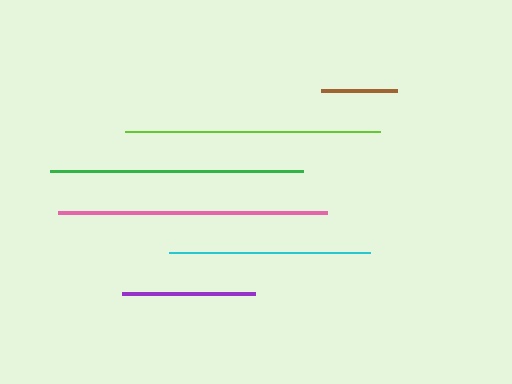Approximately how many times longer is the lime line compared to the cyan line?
The lime line is approximately 1.3 times the length of the cyan line.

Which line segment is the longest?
The pink line is the longest at approximately 269 pixels.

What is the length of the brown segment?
The brown segment is approximately 76 pixels long.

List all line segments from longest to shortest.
From longest to shortest: pink, lime, green, cyan, purple, brown.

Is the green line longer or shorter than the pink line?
The pink line is longer than the green line.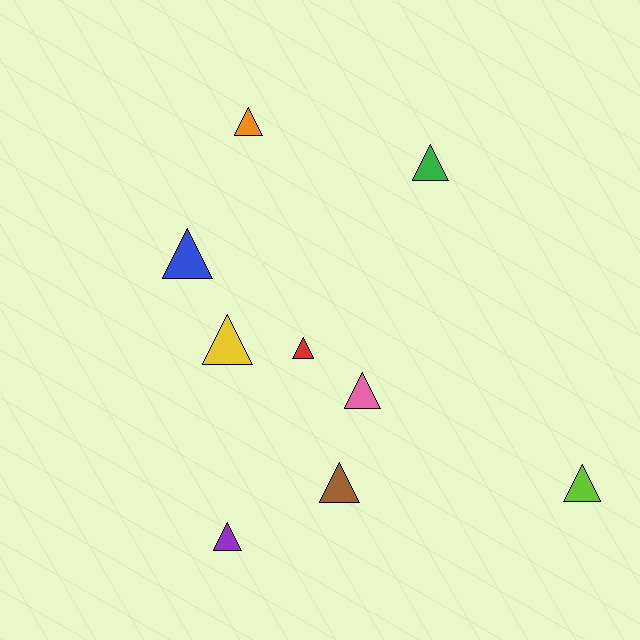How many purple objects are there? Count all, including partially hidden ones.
There is 1 purple object.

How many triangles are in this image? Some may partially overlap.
There are 9 triangles.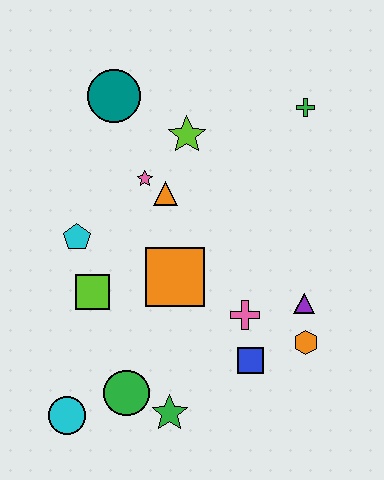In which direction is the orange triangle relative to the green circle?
The orange triangle is above the green circle.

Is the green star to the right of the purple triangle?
No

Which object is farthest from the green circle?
The green cross is farthest from the green circle.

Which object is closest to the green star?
The green circle is closest to the green star.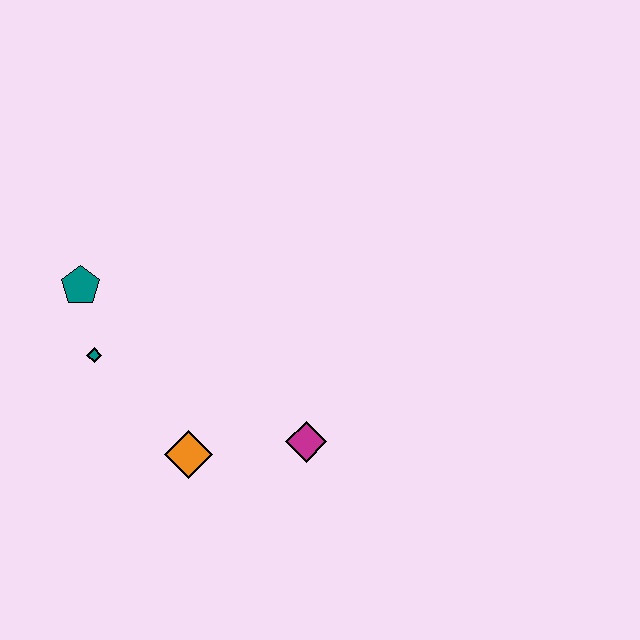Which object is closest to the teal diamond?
The teal pentagon is closest to the teal diamond.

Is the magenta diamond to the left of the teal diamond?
No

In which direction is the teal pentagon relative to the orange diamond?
The teal pentagon is above the orange diamond.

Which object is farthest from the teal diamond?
The magenta diamond is farthest from the teal diamond.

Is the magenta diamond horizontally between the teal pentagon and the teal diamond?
No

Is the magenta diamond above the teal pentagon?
No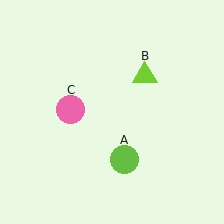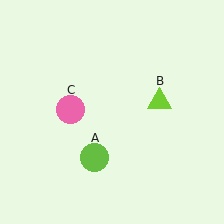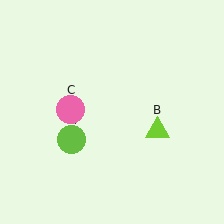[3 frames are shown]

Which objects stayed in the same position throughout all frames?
Pink circle (object C) remained stationary.